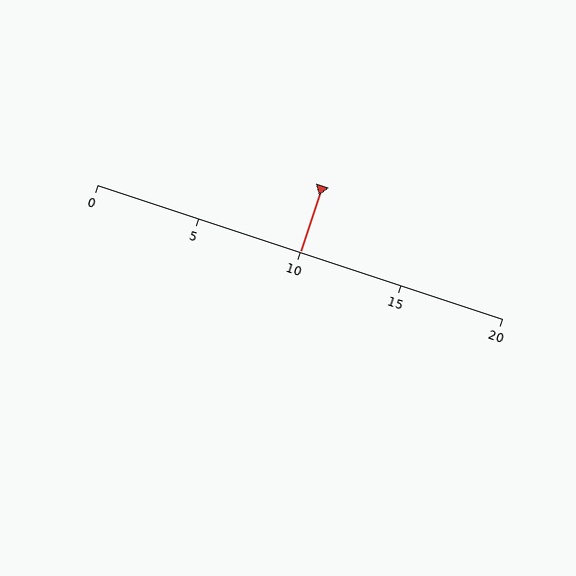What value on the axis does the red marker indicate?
The marker indicates approximately 10.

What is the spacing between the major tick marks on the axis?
The major ticks are spaced 5 apart.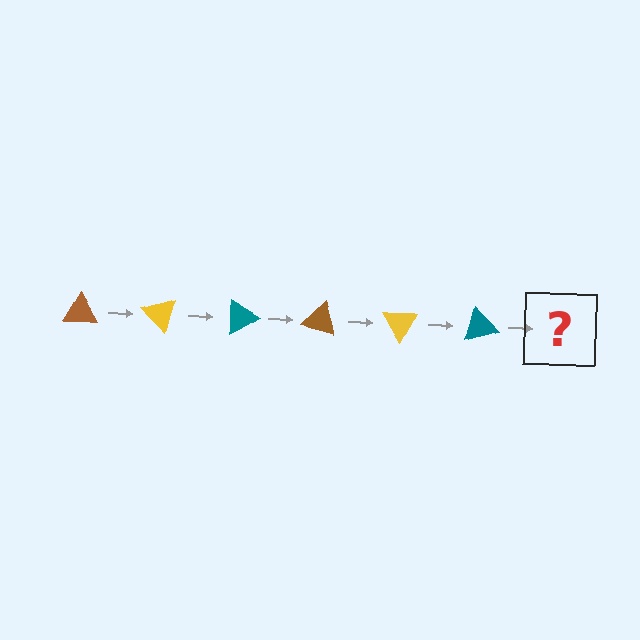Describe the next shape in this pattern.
It should be a brown triangle, rotated 270 degrees from the start.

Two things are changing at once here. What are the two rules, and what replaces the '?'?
The two rules are that it rotates 45 degrees each step and the color cycles through brown, yellow, and teal. The '?' should be a brown triangle, rotated 270 degrees from the start.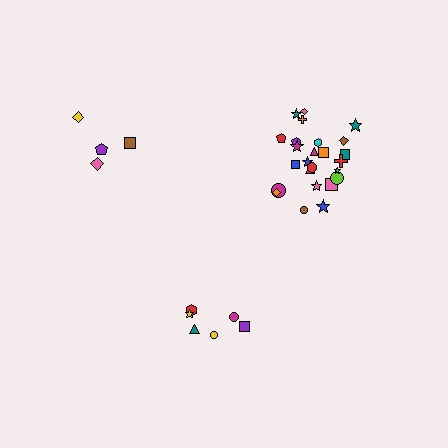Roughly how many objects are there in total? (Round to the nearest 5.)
Roughly 35 objects in total.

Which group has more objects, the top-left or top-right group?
The top-right group.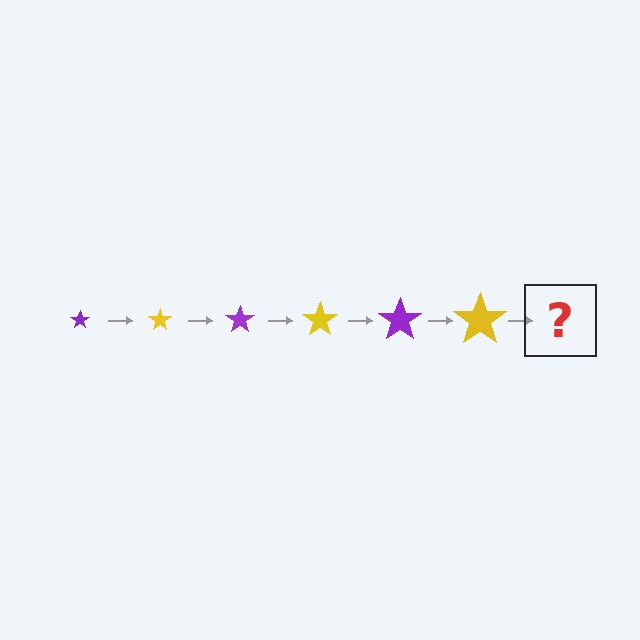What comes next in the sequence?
The next element should be a purple star, larger than the previous one.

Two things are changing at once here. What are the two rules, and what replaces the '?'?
The two rules are that the star grows larger each step and the color cycles through purple and yellow. The '?' should be a purple star, larger than the previous one.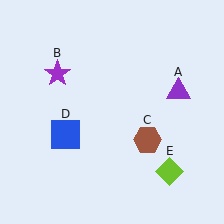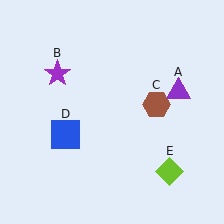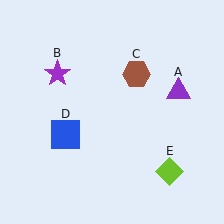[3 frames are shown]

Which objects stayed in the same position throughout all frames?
Purple triangle (object A) and purple star (object B) and blue square (object D) and lime diamond (object E) remained stationary.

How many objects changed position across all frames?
1 object changed position: brown hexagon (object C).